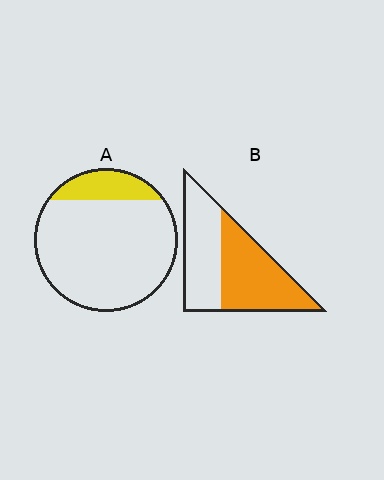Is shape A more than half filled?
No.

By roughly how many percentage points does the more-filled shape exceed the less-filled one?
By roughly 40 percentage points (B over A).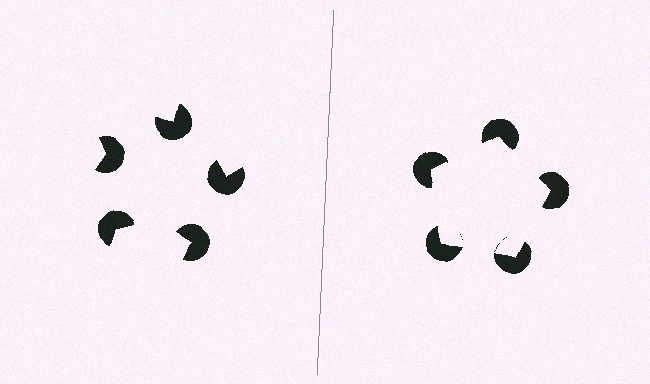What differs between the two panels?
The pac-man discs are positioned identically on both sides; only the wedge orientations differ. On the right they align to a pentagon; on the left they are misaligned.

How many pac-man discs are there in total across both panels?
10 — 5 on each side.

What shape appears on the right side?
An illusory pentagon.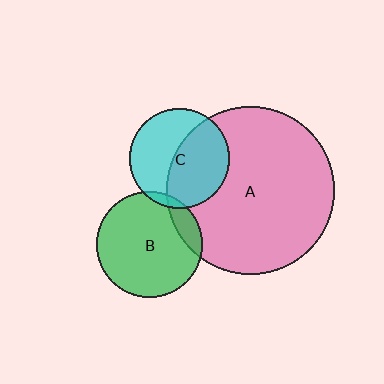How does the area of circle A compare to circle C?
Approximately 2.8 times.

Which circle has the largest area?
Circle A (pink).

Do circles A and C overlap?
Yes.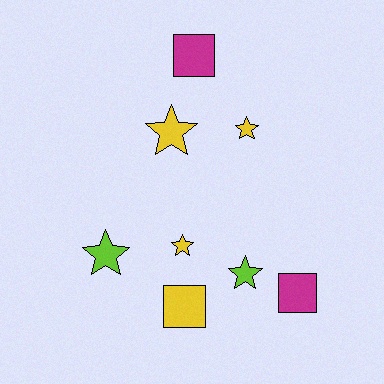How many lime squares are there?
There are no lime squares.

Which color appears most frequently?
Yellow, with 4 objects.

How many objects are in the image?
There are 8 objects.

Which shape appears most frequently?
Star, with 5 objects.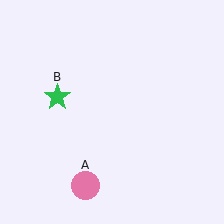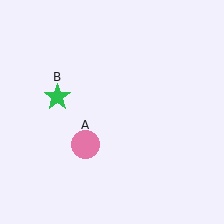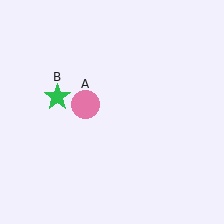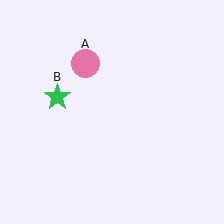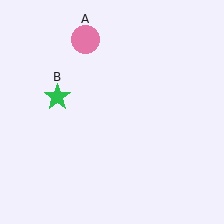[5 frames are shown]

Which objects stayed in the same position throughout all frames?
Green star (object B) remained stationary.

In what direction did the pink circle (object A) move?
The pink circle (object A) moved up.